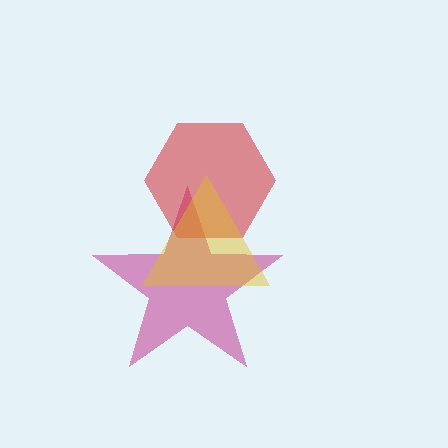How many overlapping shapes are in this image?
There are 3 overlapping shapes in the image.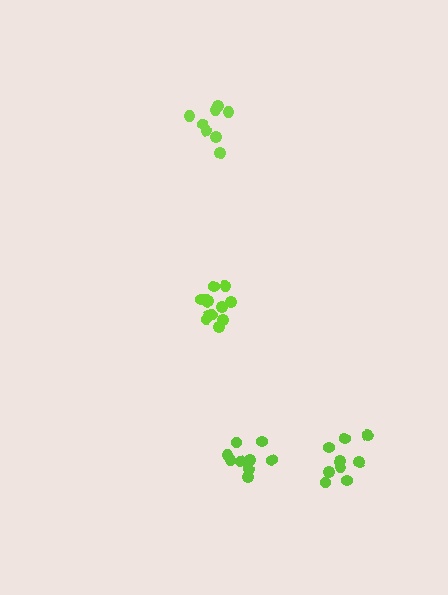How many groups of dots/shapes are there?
There are 4 groups.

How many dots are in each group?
Group 1: 12 dots, Group 2: 9 dots, Group 3: 8 dots, Group 4: 9 dots (38 total).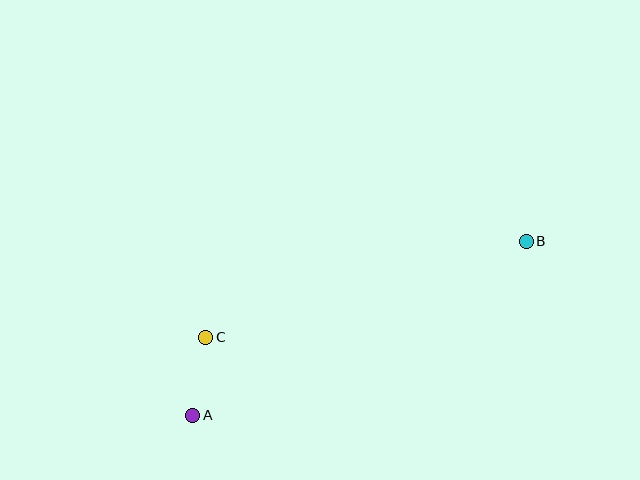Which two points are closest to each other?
Points A and C are closest to each other.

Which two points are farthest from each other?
Points A and B are farthest from each other.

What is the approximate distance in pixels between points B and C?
The distance between B and C is approximately 335 pixels.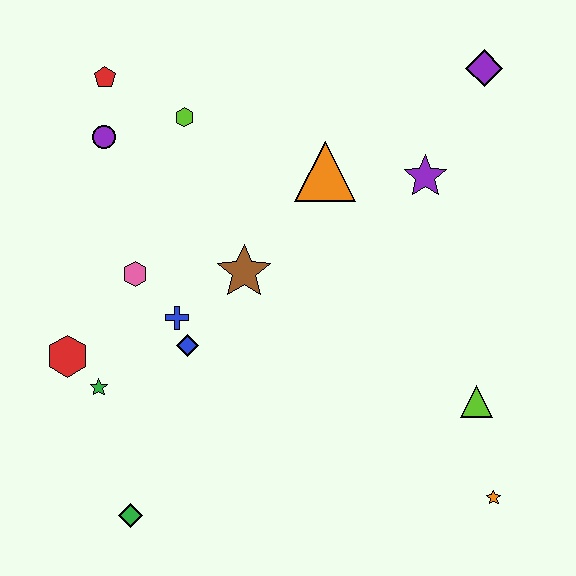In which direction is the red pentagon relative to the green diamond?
The red pentagon is above the green diamond.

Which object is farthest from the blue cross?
The purple diamond is farthest from the blue cross.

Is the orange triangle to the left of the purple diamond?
Yes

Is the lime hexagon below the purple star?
No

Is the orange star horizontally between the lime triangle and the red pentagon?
No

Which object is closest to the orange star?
The lime triangle is closest to the orange star.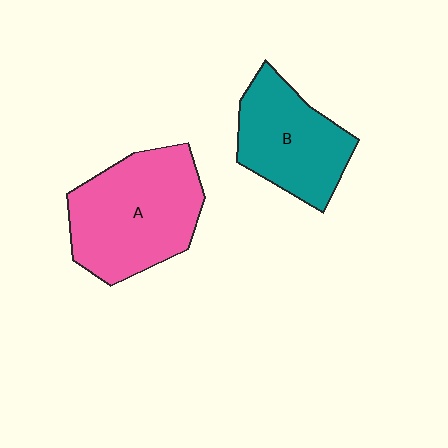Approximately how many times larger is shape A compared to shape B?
Approximately 1.3 times.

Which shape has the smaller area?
Shape B (teal).